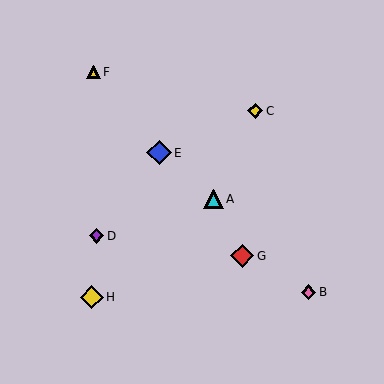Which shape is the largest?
The blue diamond (labeled E) is the largest.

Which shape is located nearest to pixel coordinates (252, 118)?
The yellow diamond (labeled C) at (255, 111) is nearest to that location.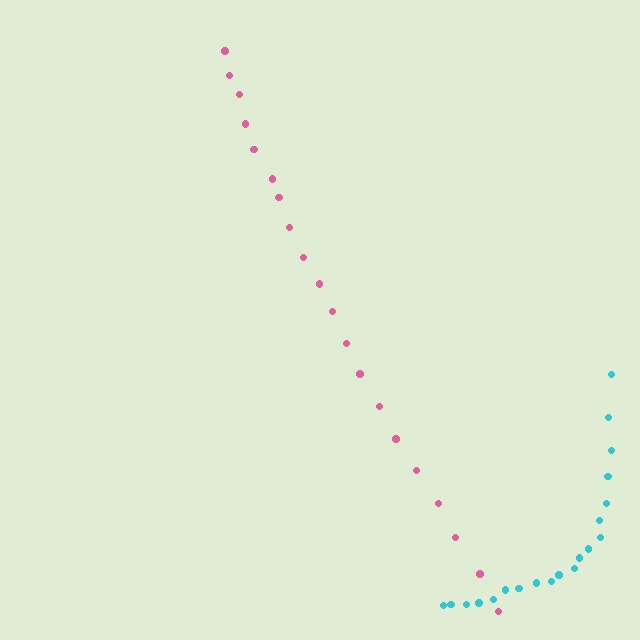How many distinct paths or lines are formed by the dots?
There are 2 distinct paths.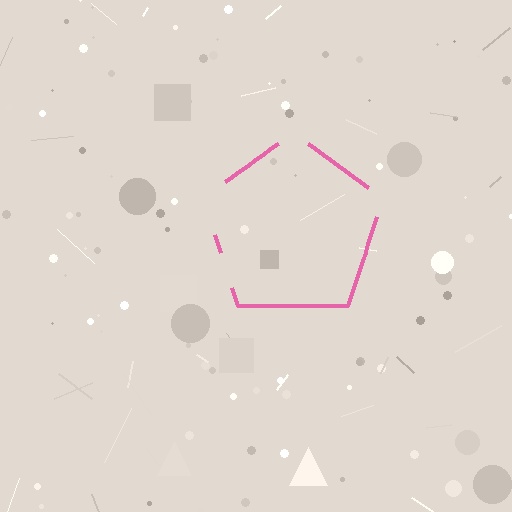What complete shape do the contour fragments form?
The contour fragments form a pentagon.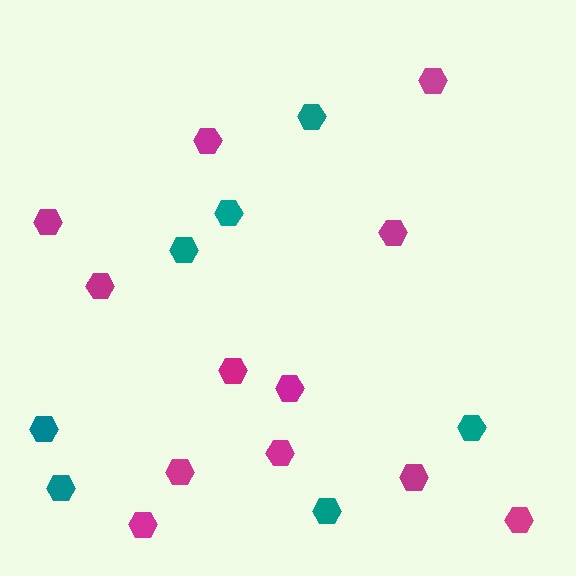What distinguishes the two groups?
There are 2 groups: one group of teal hexagons (7) and one group of magenta hexagons (12).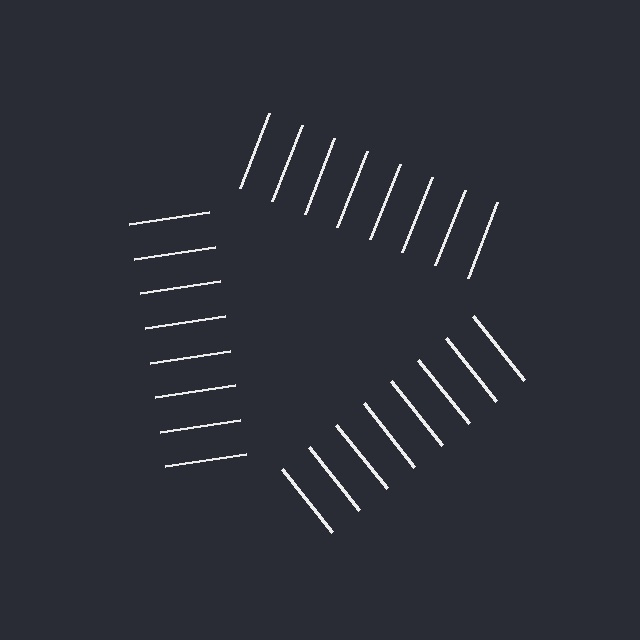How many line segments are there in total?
24 — 8 along each of the 3 edges.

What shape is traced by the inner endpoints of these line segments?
An illusory triangle — the line segments terminate on its edges but no continuous stroke is drawn.